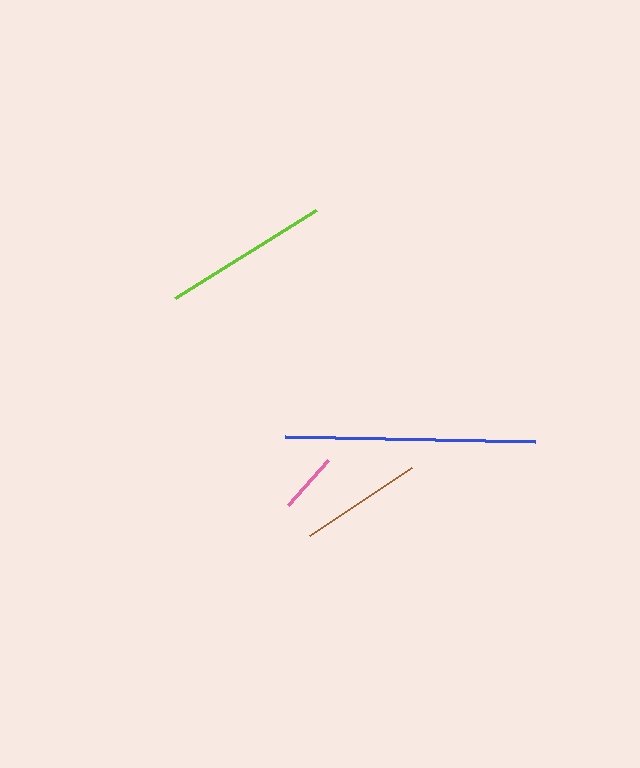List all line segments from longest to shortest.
From longest to shortest: blue, lime, brown, pink.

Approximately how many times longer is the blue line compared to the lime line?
The blue line is approximately 1.5 times the length of the lime line.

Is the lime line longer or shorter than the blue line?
The blue line is longer than the lime line.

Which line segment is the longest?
The blue line is the longest at approximately 250 pixels.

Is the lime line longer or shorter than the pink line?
The lime line is longer than the pink line.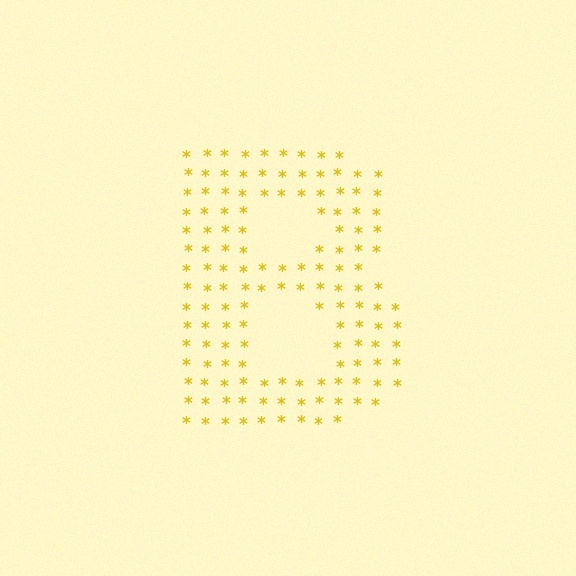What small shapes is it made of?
It is made of small asterisks.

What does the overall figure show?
The overall figure shows the letter B.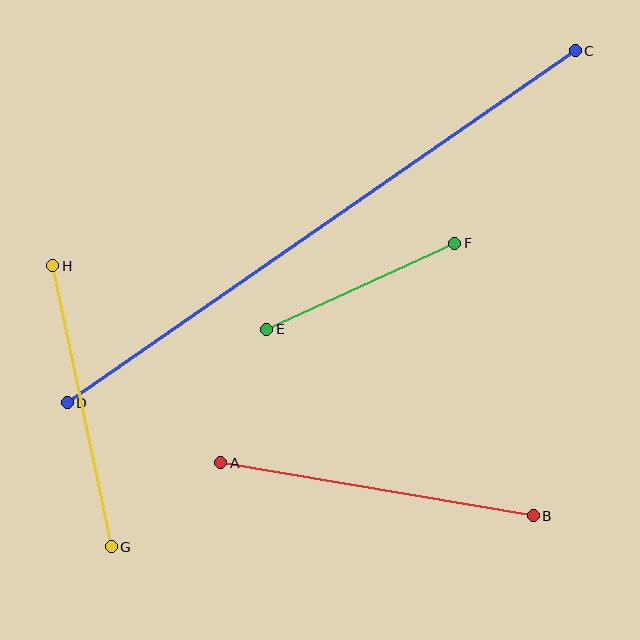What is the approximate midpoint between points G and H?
The midpoint is at approximately (82, 406) pixels.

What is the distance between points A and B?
The distance is approximately 317 pixels.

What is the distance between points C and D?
The distance is approximately 618 pixels.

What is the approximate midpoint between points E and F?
The midpoint is at approximately (361, 286) pixels.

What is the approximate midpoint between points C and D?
The midpoint is at approximately (321, 227) pixels.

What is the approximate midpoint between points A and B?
The midpoint is at approximately (377, 489) pixels.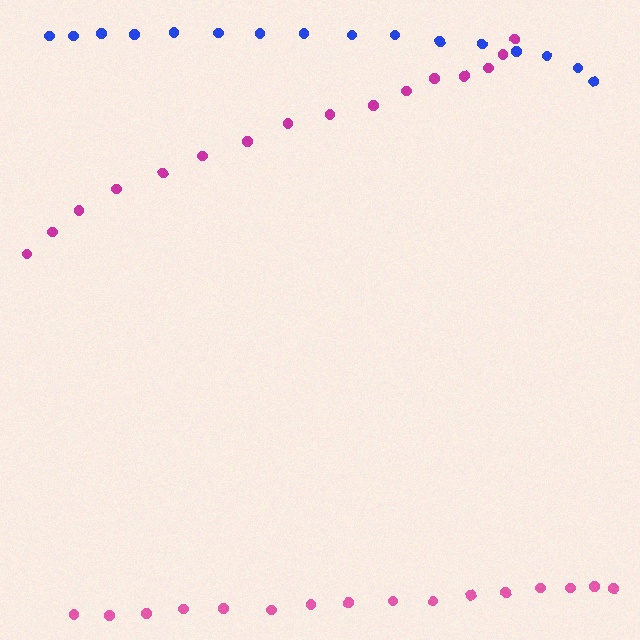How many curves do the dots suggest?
There are 3 distinct paths.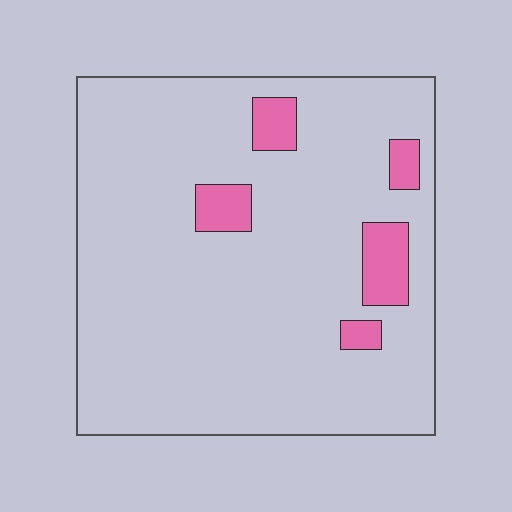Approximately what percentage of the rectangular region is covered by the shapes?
Approximately 10%.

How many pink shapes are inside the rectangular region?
5.